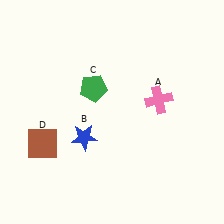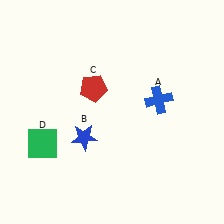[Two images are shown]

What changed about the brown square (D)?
In Image 1, D is brown. In Image 2, it changed to green.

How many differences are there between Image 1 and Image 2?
There are 3 differences between the two images.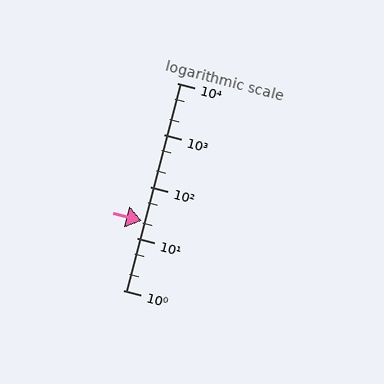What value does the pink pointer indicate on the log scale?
The pointer indicates approximately 22.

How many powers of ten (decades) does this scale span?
The scale spans 4 decades, from 1 to 10000.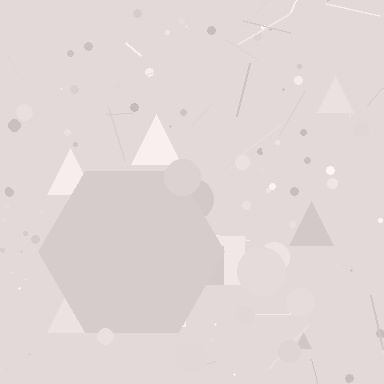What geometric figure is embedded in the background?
A hexagon is embedded in the background.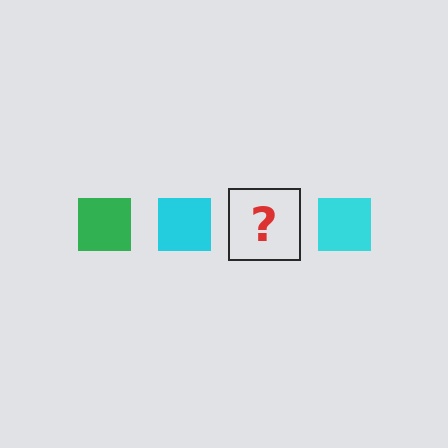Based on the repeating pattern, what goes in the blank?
The blank should be a green square.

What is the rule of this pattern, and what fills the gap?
The rule is that the pattern cycles through green, cyan squares. The gap should be filled with a green square.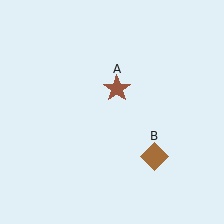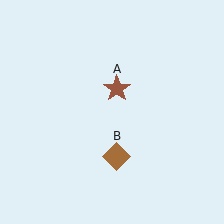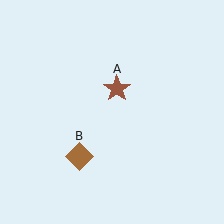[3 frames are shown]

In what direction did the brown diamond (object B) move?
The brown diamond (object B) moved left.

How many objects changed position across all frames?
1 object changed position: brown diamond (object B).